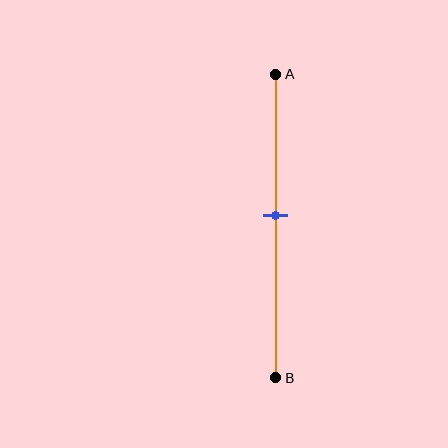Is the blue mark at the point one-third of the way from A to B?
No, the mark is at about 45% from A, not at the 33% one-third point.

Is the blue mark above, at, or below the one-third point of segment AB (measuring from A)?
The blue mark is below the one-third point of segment AB.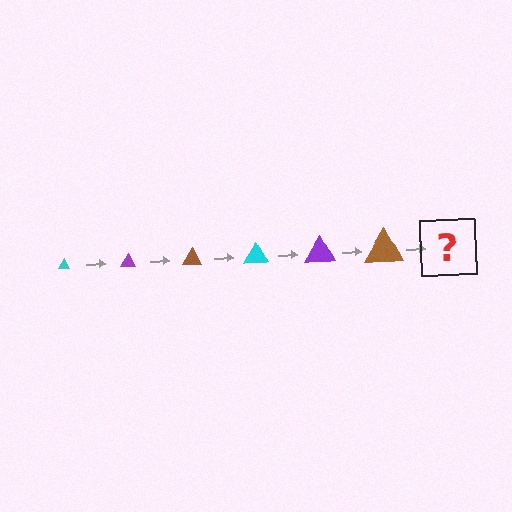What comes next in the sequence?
The next element should be a cyan triangle, larger than the previous one.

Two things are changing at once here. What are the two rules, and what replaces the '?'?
The two rules are that the triangle grows larger each step and the color cycles through cyan, purple, and brown. The '?' should be a cyan triangle, larger than the previous one.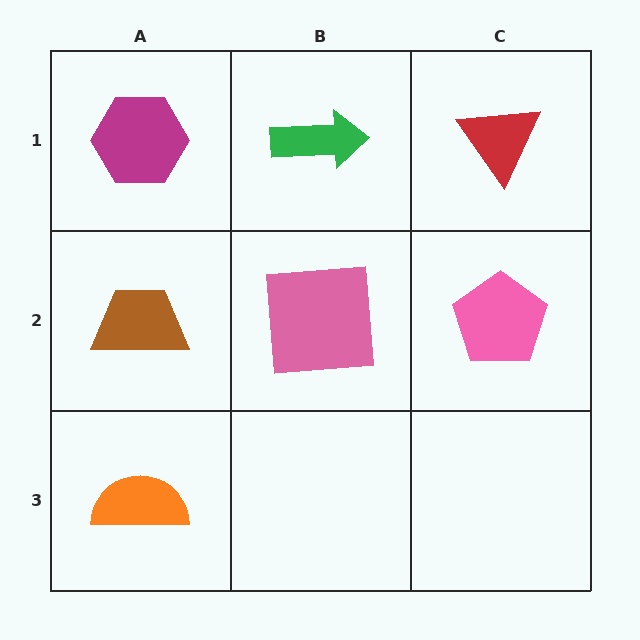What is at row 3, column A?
An orange semicircle.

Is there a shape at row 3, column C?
No, that cell is empty.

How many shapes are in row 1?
3 shapes.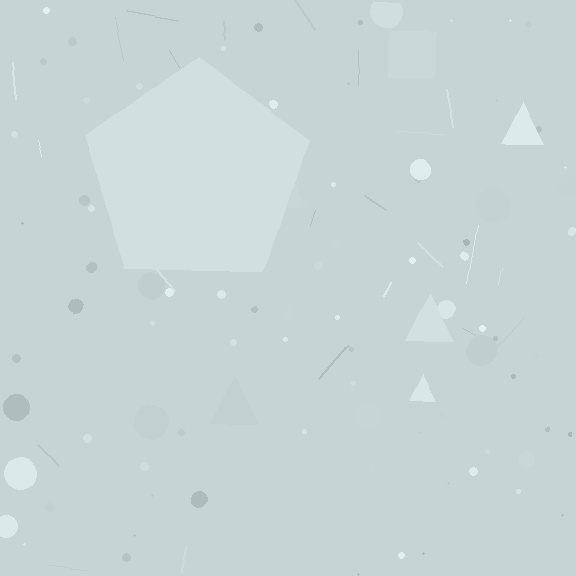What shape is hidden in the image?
A pentagon is hidden in the image.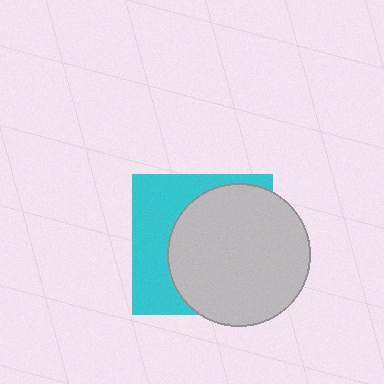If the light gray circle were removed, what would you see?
You would see the complete cyan square.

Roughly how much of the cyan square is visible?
A small part of it is visible (roughly 39%).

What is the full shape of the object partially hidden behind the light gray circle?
The partially hidden object is a cyan square.